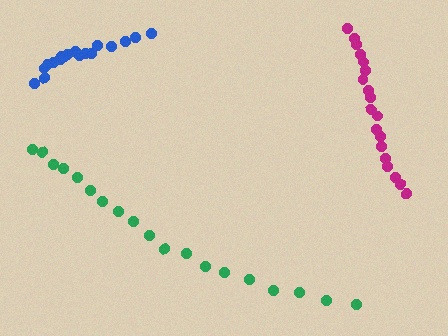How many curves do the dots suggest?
There are 3 distinct paths.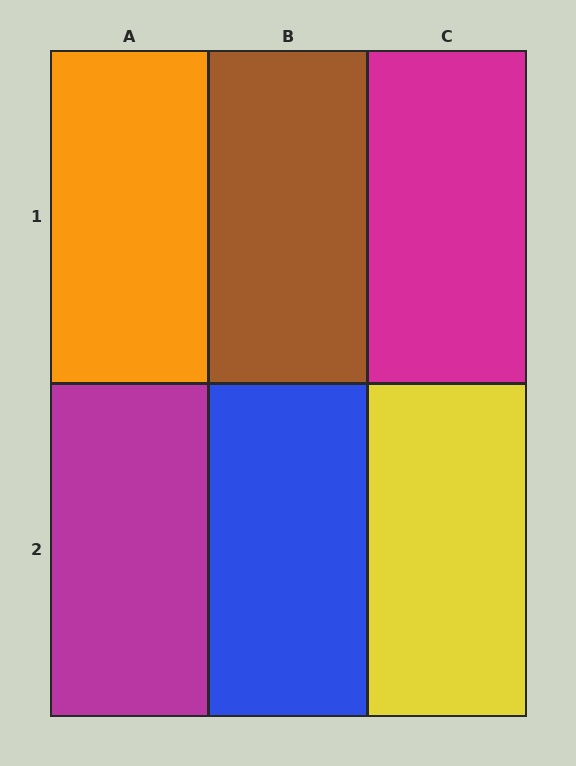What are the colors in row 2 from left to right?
Magenta, blue, yellow.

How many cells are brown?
1 cell is brown.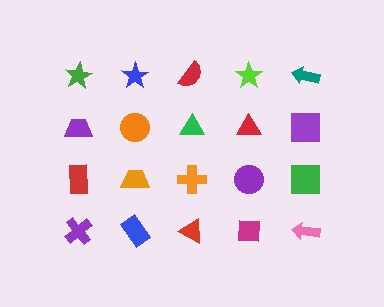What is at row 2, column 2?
An orange circle.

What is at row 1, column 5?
A teal arrow.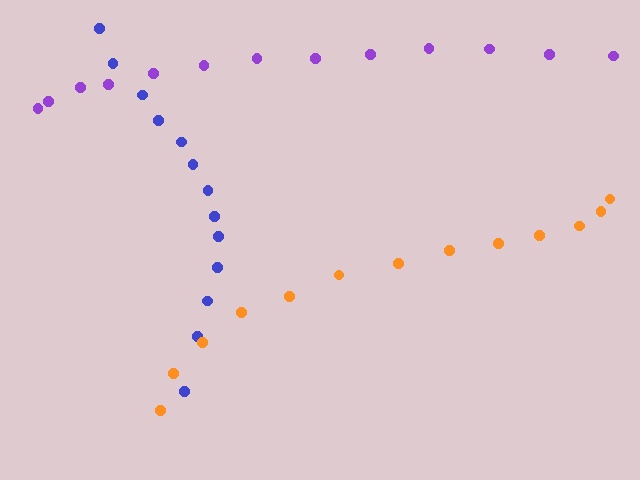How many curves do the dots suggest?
There are 3 distinct paths.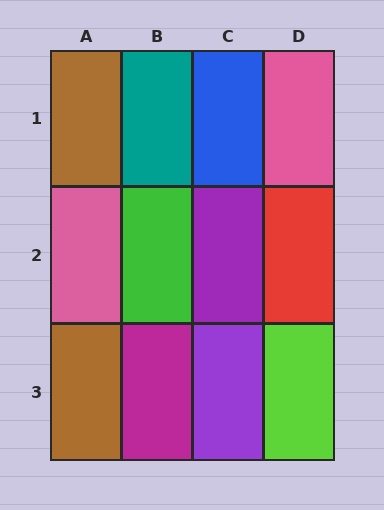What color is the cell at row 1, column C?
Blue.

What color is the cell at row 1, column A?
Brown.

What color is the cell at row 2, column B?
Green.